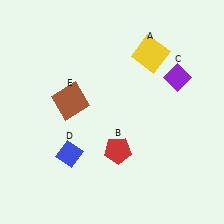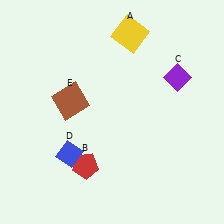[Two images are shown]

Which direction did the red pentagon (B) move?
The red pentagon (B) moved left.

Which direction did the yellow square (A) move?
The yellow square (A) moved left.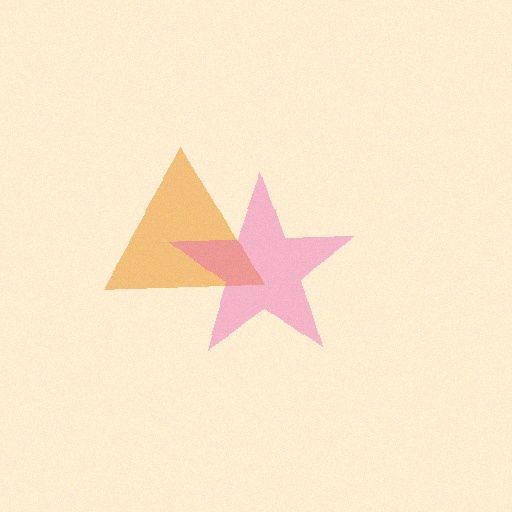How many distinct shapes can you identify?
There are 2 distinct shapes: an orange triangle, a pink star.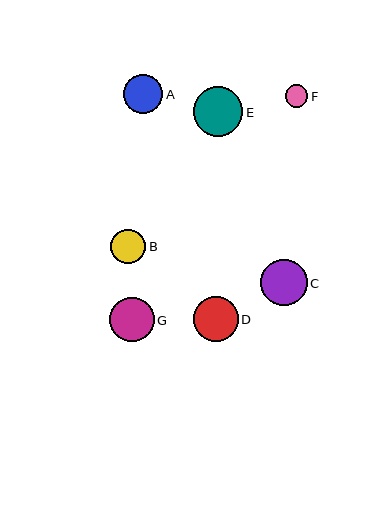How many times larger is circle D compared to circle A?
Circle D is approximately 1.2 times the size of circle A.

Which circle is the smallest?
Circle F is the smallest with a size of approximately 22 pixels.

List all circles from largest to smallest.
From largest to smallest: E, C, D, G, A, B, F.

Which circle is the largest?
Circle E is the largest with a size of approximately 50 pixels.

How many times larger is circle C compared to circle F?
Circle C is approximately 2.1 times the size of circle F.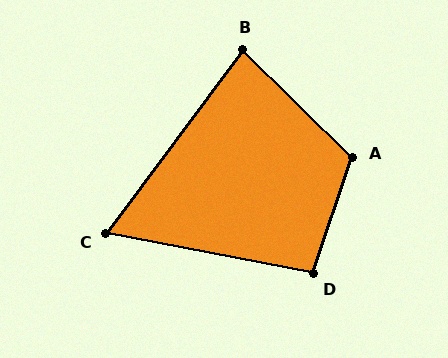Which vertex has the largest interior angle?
A, at approximately 116 degrees.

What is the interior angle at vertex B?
Approximately 82 degrees (acute).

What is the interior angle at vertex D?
Approximately 98 degrees (obtuse).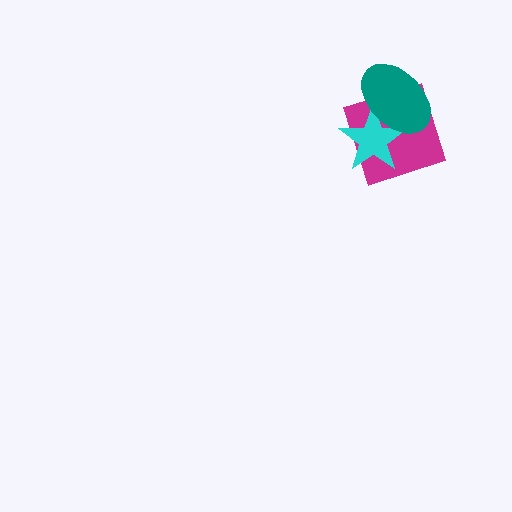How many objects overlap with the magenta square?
2 objects overlap with the magenta square.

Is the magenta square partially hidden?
Yes, it is partially covered by another shape.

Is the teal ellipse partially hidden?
No, no other shape covers it.